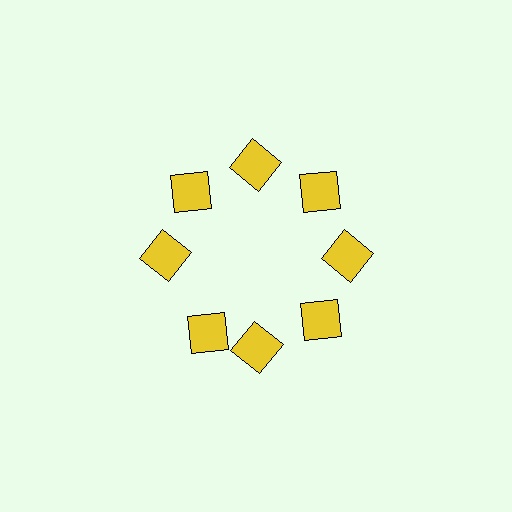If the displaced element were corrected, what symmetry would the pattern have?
It would have 8-fold rotational symmetry — the pattern would map onto itself every 45 degrees.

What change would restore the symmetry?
The symmetry would be restored by rotating it back into even spacing with its neighbors so that all 8 squares sit at equal angles and equal distance from the center.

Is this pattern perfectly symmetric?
No. The 8 yellow squares are arranged in a ring, but one element near the 8 o'clock position is rotated out of alignment along the ring, breaking the 8-fold rotational symmetry.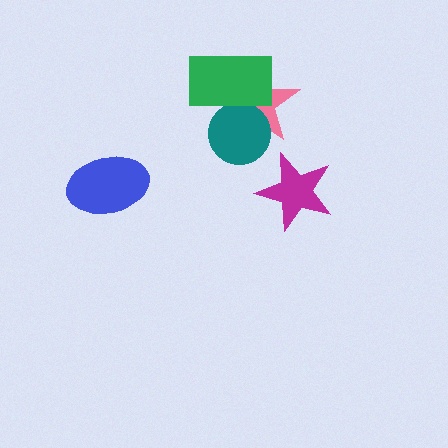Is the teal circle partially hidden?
Yes, it is partially covered by another shape.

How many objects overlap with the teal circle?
2 objects overlap with the teal circle.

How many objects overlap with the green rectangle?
2 objects overlap with the green rectangle.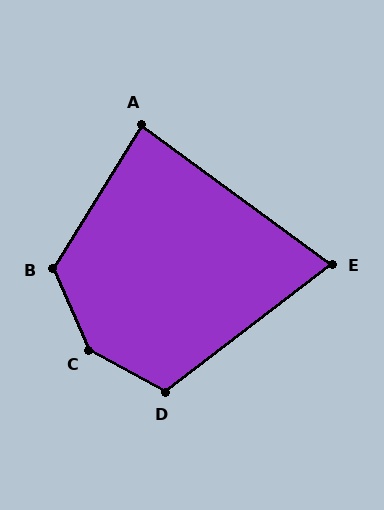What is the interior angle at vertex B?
Approximately 124 degrees (obtuse).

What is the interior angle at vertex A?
Approximately 85 degrees (approximately right).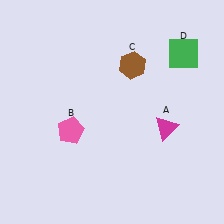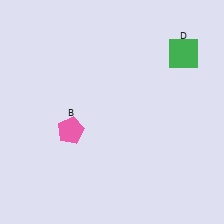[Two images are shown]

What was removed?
The brown hexagon (C), the magenta triangle (A) were removed in Image 2.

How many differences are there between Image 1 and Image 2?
There are 2 differences between the two images.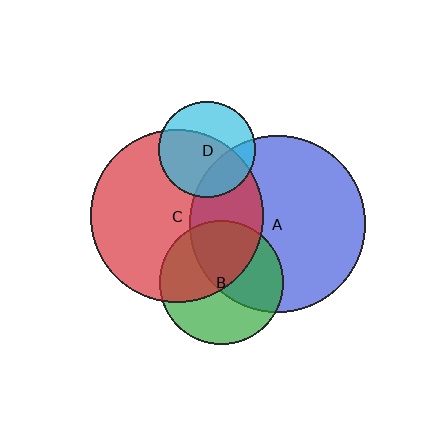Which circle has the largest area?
Circle A (blue).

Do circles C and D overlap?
Yes.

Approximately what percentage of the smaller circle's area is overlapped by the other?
Approximately 60%.